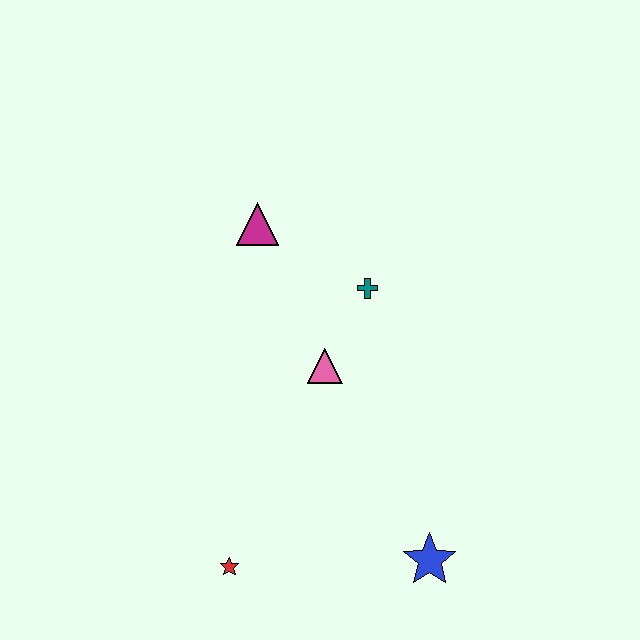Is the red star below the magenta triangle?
Yes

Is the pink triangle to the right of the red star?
Yes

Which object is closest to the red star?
The blue star is closest to the red star.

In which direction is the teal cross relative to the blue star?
The teal cross is above the blue star.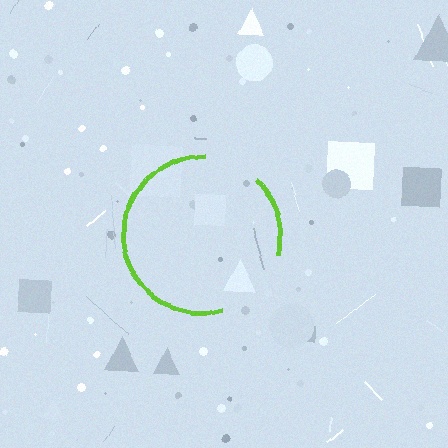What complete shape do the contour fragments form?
The contour fragments form a circle.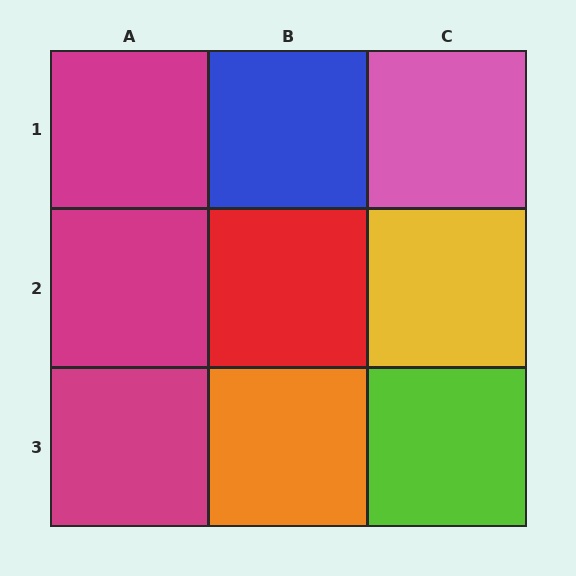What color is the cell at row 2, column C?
Yellow.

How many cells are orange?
1 cell is orange.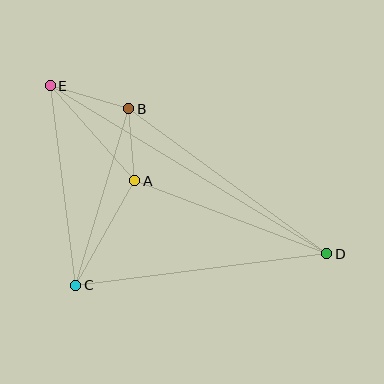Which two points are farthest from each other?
Points D and E are farthest from each other.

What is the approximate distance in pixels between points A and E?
The distance between A and E is approximately 127 pixels.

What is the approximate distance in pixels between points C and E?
The distance between C and E is approximately 201 pixels.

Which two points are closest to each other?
Points A and B are closest to each other.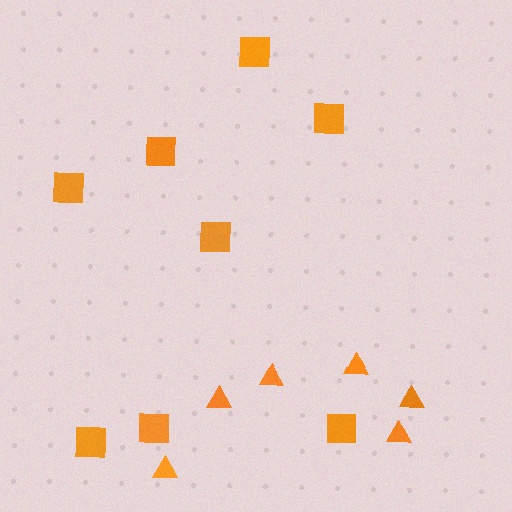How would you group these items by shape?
There are 2 groups: one group of squares (8) and one group of triangles (6).